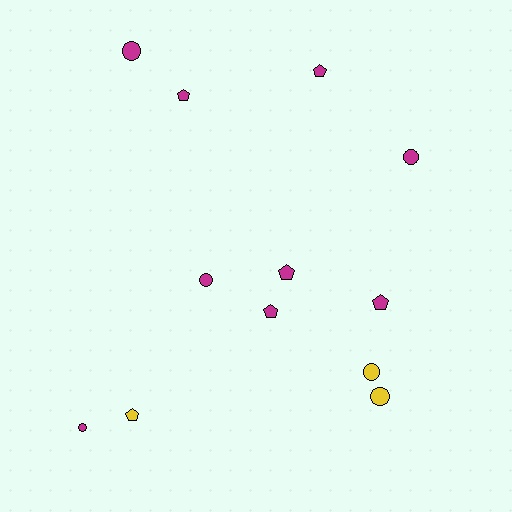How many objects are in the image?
There are 12 objects.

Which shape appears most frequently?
Circle, with 6 objects.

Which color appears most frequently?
Magenta, with 9 objects.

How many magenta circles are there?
There are 4 magenta circles.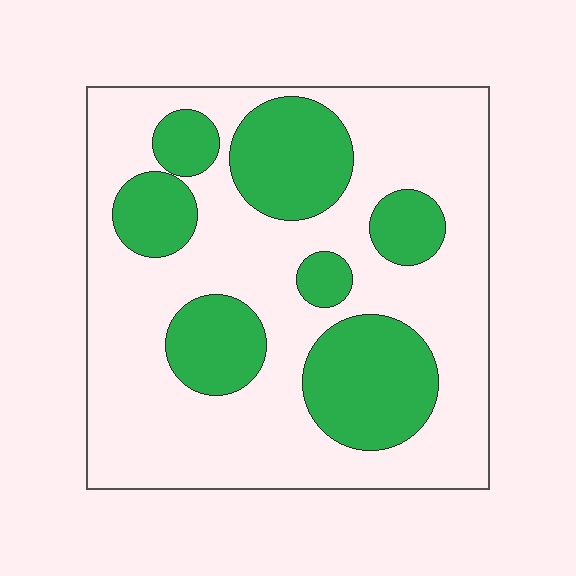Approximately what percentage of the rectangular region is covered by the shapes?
Approximately 30%.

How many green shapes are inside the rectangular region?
7.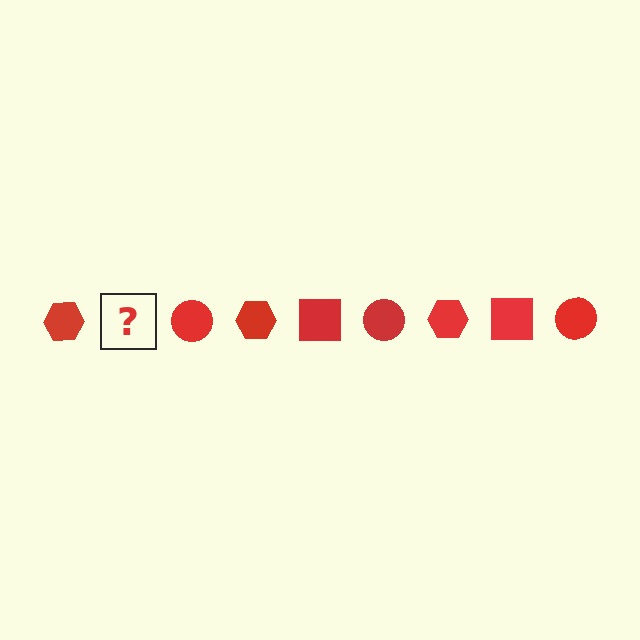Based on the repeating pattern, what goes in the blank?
The blank should be a red square.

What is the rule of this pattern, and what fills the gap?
The rule is that the pattern cycles through hexagon, square, circle shapes in red. The gap should be filled with a red square.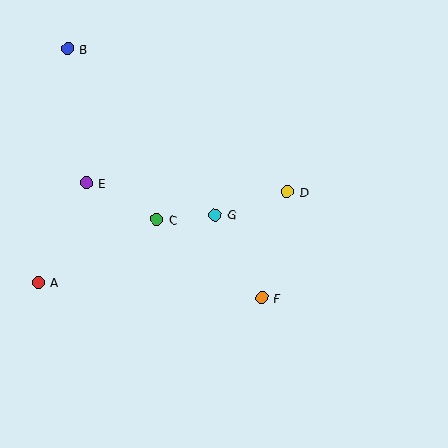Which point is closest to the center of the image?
Point G at (215, 215) is closest to the center.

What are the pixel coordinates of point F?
Point F is at (262, 298).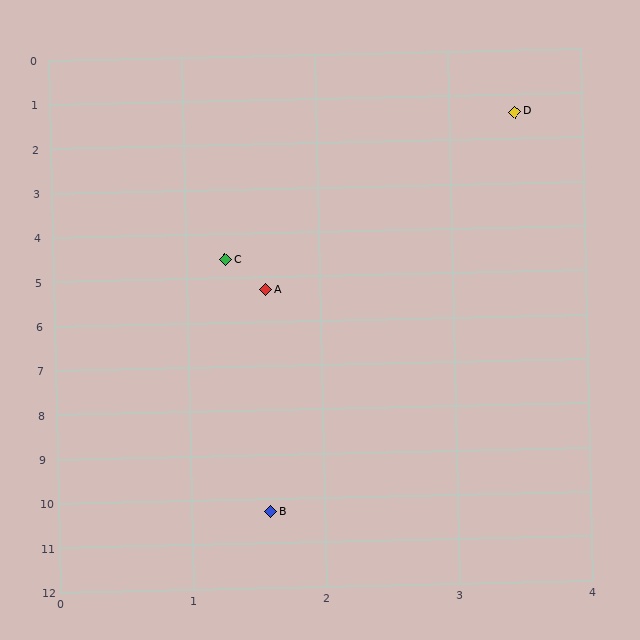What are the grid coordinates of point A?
Point A is at approximately (1.6, 5.3).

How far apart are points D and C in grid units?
Points D and C are about 3.9 grid units apart.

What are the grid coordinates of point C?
Point C is at approximately (1.3, 4.6).